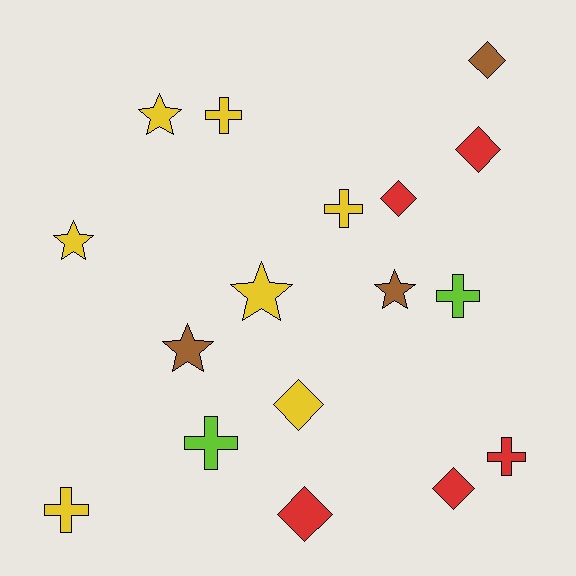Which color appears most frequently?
Yellow, with 7 objects.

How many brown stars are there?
There are 2 brown stars.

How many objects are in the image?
There are 17 objects.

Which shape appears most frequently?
Cross, with 6 objects.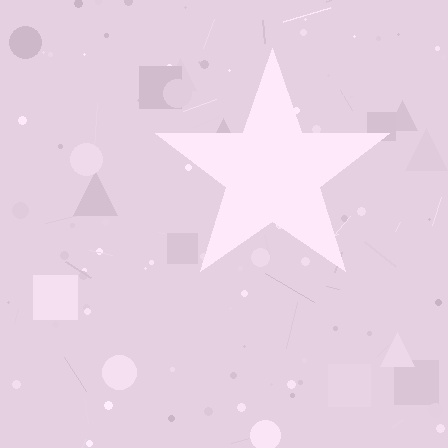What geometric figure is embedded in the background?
A star is embedded in the background.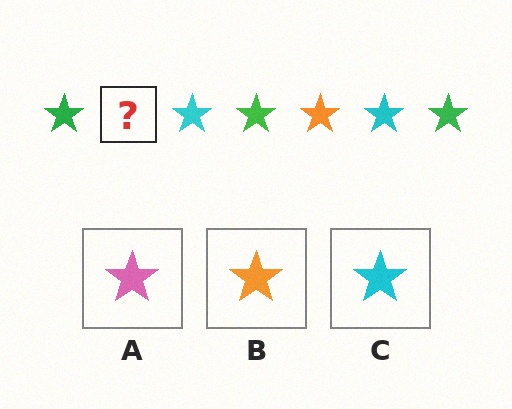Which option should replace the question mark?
Option B.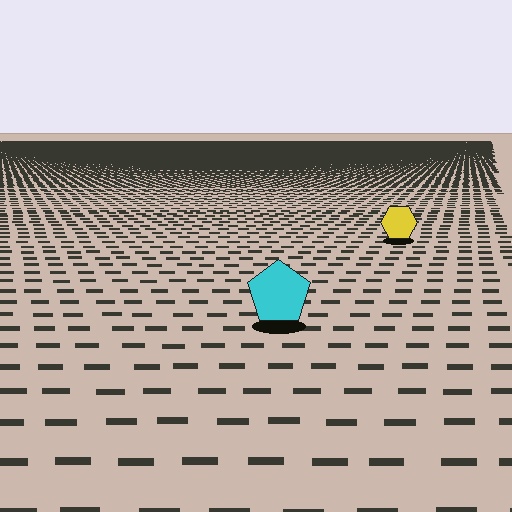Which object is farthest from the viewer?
The yellow hexagon is farthest from the viewer. It appears smaller and the ground texture around it is denser.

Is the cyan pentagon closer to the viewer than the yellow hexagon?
Yes. The cyan pentagon is closer — you can tell from the texture gradient: the ground texture is coarser near it.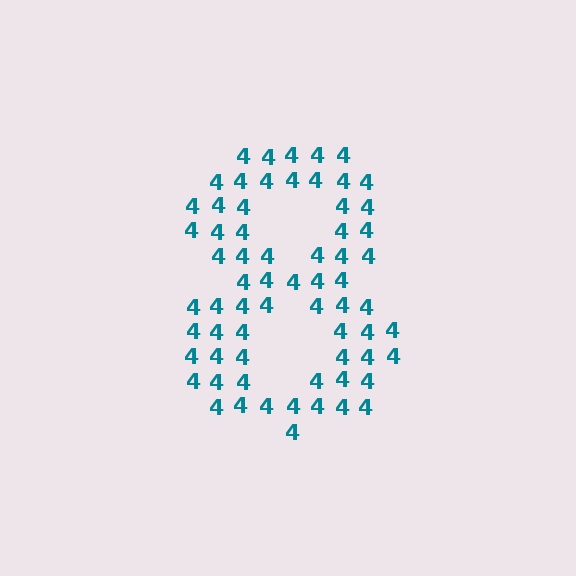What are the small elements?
The small elements are digit 4's.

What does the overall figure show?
The overall figure shows the digit 8.